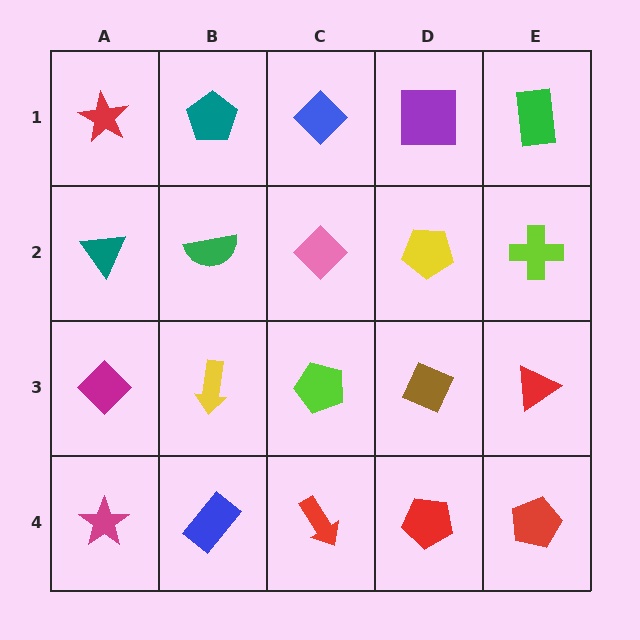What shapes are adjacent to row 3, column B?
A green semicircle (row 2, column B), a blue rectangle (row 4, column B), a magenta diamond (row 3, column A), a lime pentagon (row 3, column C).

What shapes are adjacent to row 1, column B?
A green semicircle (row 2, column B), a red star (row 1, column A), a blue diamond (row 1, column C).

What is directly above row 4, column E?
A red triangle.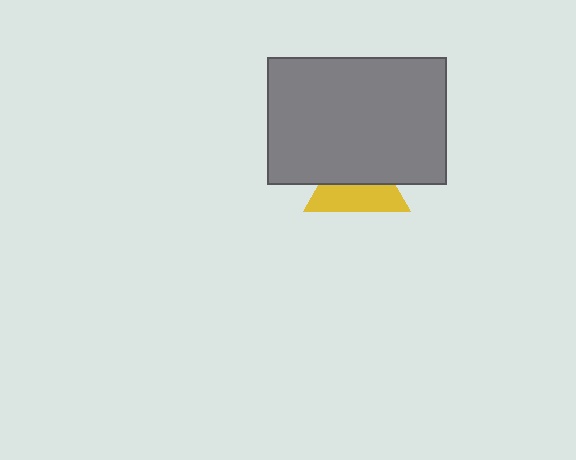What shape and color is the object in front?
The object in front is a gray rectangle.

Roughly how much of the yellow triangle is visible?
About half of it is visible (roughly 48%).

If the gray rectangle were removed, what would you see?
You would see the complete yellow triangle.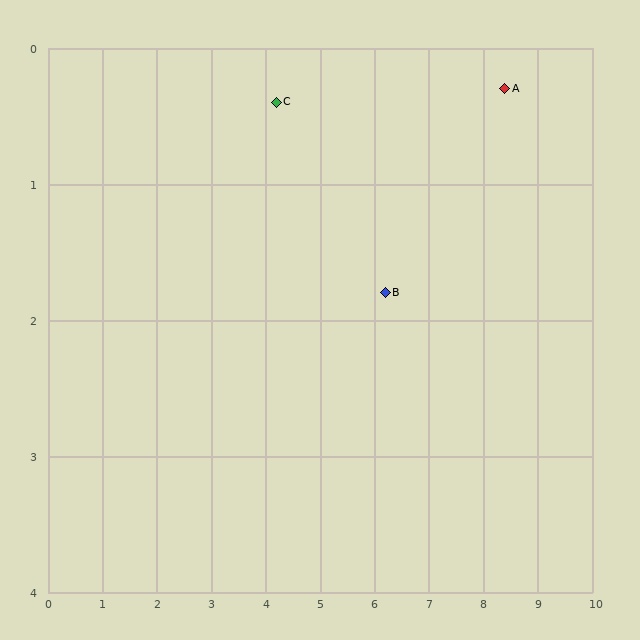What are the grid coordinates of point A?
Point A is at approximately (8.4, 0.3).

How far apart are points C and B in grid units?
Points C and B are about 2.4 grid units apart.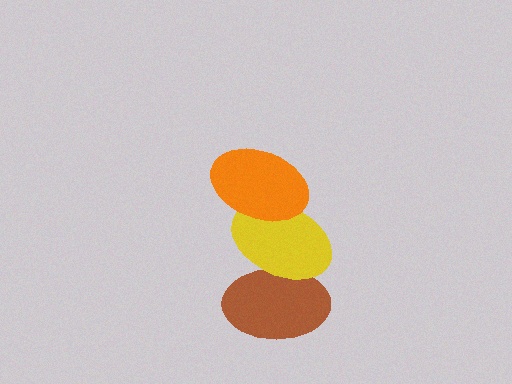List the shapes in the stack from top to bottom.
From top to bottom: the orange ellipse, the yellow ellipse, the brown ellipse.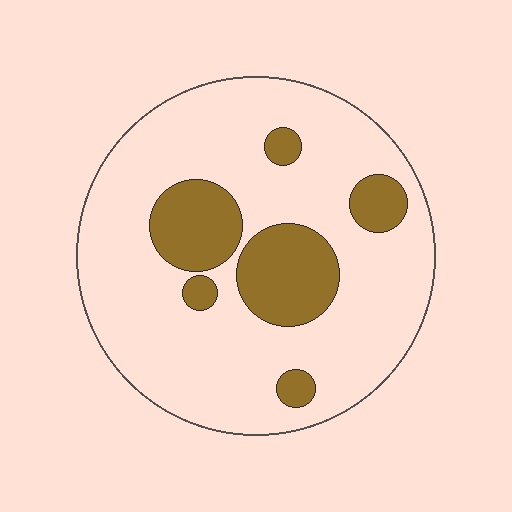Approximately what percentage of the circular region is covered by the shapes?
Approximately 20%.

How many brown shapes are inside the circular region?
6.